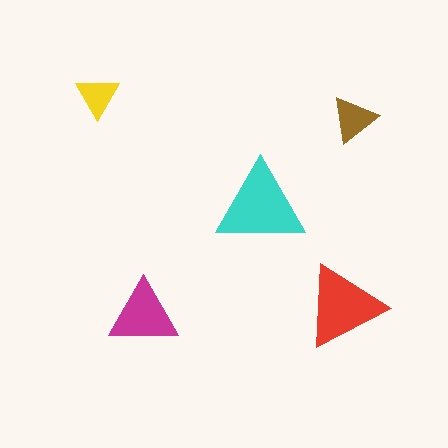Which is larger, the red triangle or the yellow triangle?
The red one.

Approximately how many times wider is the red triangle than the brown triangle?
About 2 times wider.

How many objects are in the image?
There are 5 objects in the image.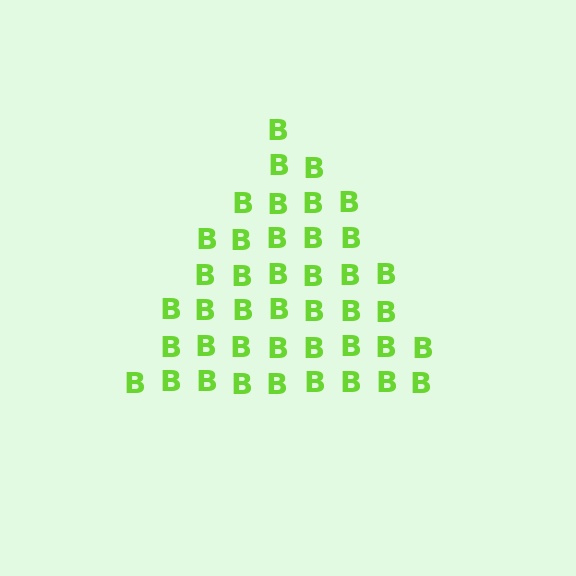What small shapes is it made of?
It is made of small letter B's.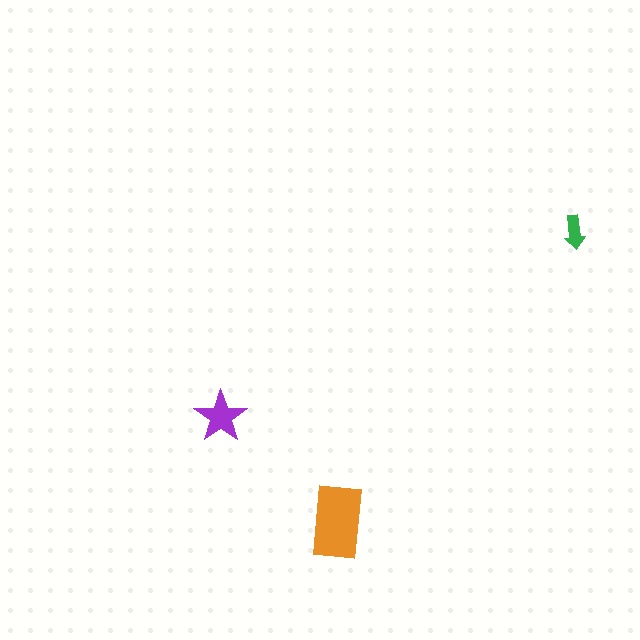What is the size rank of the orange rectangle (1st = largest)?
1st.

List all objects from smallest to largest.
The green arrow, the purple star, the orange rectangle.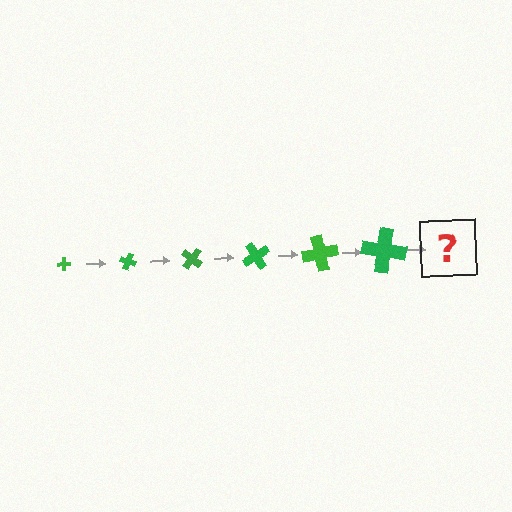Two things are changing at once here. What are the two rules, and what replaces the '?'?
The two rules are that the cross grows larger each step and it rotates 20 degrees each step. The '?' should be a cross, larger than the previous one and rotated 120 degrees from the start.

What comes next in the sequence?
The next element should be a cross, larger than the previous one and rotated 120 degrees from the start.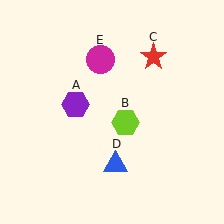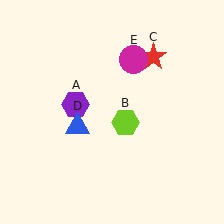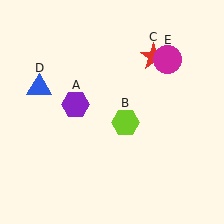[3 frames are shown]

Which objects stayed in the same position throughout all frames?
Purple hexagon (object A) and lime hexagon (object B) and red star (object C) remained stationary.